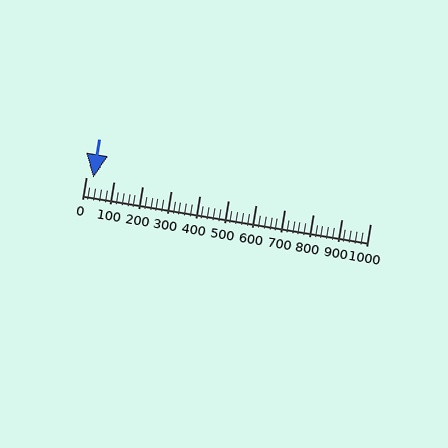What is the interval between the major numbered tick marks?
The major tick marks are spaced 100 units apart.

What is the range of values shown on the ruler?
The ruler shows values from 0 to 1000.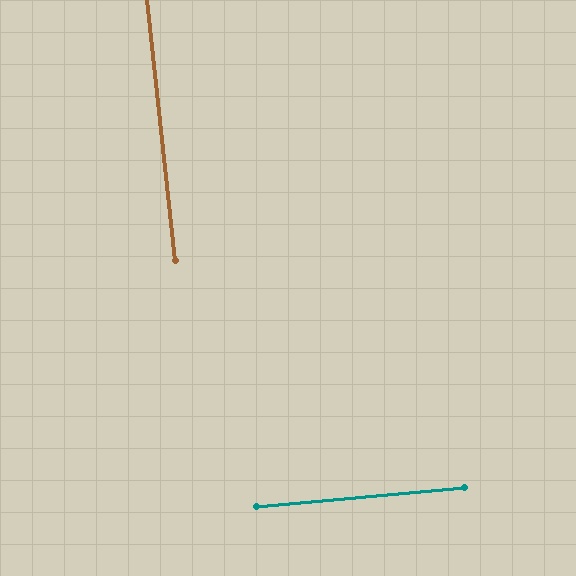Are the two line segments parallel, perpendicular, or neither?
Perpendicular — they meet at approximately 89°.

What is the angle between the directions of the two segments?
Approximately 89 degrees.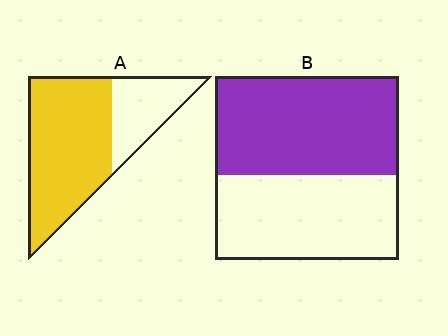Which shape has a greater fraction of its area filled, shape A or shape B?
Shape A.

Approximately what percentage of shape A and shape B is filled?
A is approximately 70% and B is approximately 55%.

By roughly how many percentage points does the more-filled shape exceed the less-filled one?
By roughly 15 percentage points (A over B).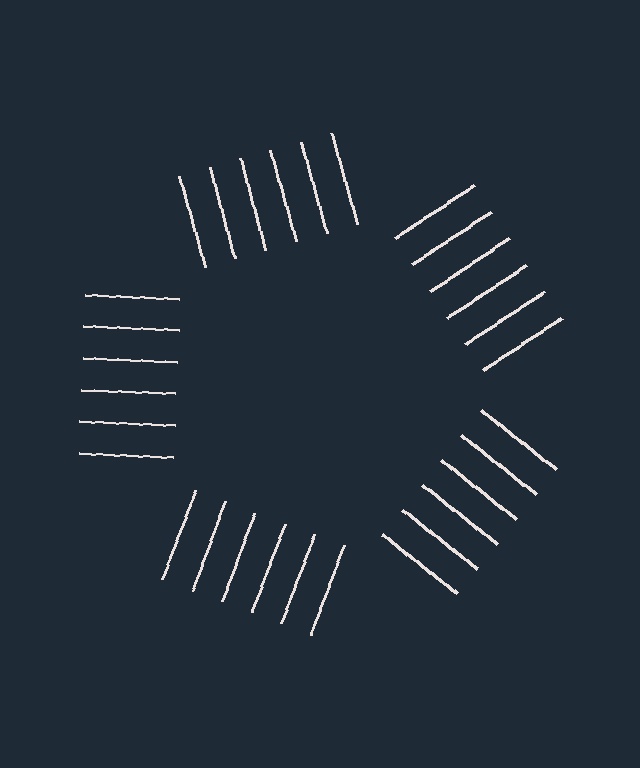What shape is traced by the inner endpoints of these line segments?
An illusory pentagon — the line segments terminate on its edges but no continuous stroke is drawn.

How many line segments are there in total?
30 — 6 along each of the 5 edges.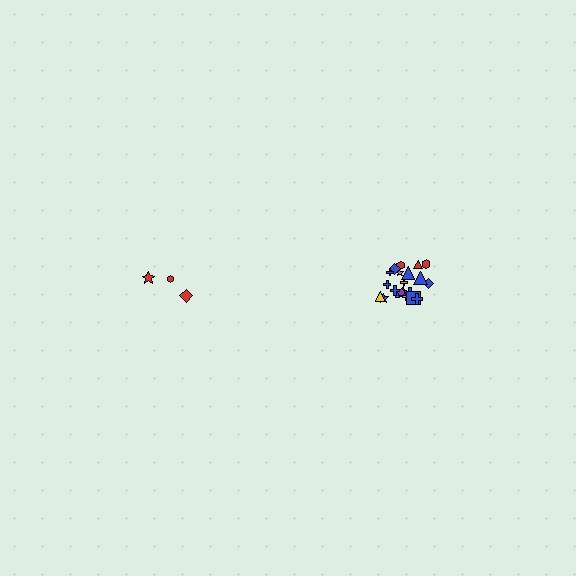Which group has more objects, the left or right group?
The right group.